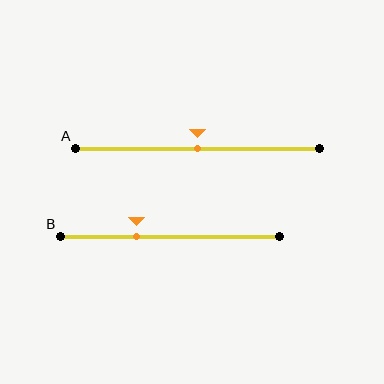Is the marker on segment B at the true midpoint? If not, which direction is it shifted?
No, the marker on segment B is shifted to the left by about 15% of the segment length.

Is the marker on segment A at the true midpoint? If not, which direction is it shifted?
Yes, the marker on segment A is at the true midpoint.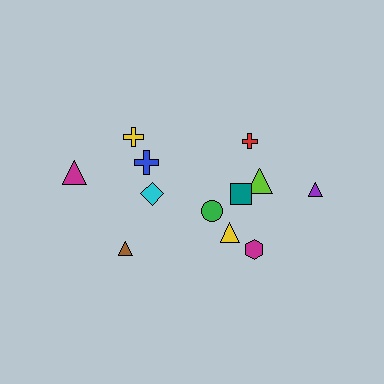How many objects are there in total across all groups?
There are 12 objects.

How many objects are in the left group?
There are 5 objects.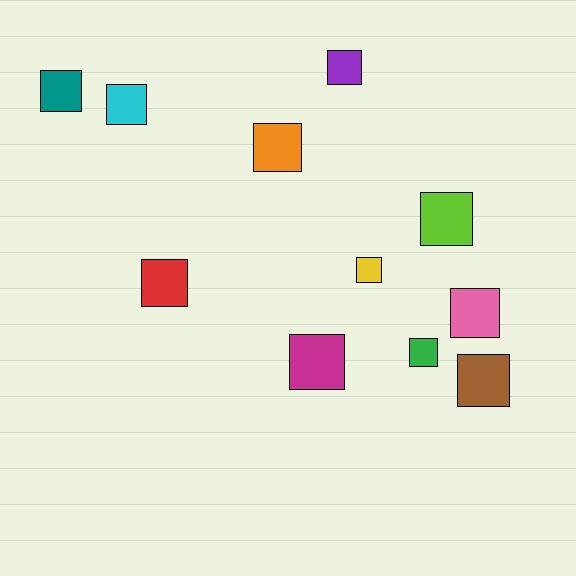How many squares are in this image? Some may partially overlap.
There are 11 squares.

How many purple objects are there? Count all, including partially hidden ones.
There is 1 purple object.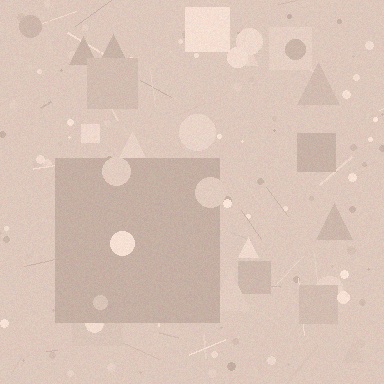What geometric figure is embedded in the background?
A square is embedded in the background.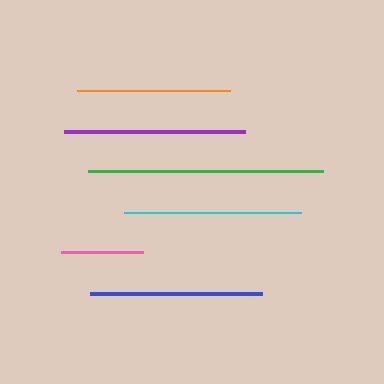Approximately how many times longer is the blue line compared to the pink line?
The blue line is approximately 2.1 times the length of the pink line.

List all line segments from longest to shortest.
From longest to shortest: green, purple, cyan, blue, orange, pink.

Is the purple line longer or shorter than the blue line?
The purple line is longer than the blue line.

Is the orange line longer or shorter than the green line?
The green line is longer than the orange line.